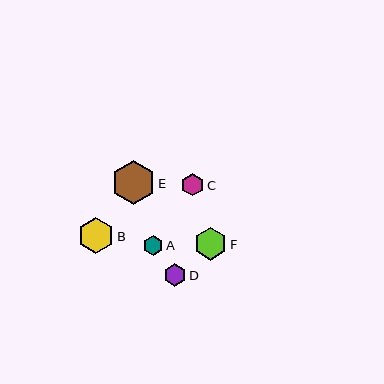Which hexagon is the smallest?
Hexagon A is the smallest with a size of approximately 20 pixels.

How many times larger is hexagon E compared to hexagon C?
Hexagon E is approximately 2.0 times the size of hexagon C.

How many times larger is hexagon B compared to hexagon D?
Hexagon B is approximately 1.6 times the size of hexagon D.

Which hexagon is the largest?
Hexagon E is the largest with a size of approximately 44 pixels.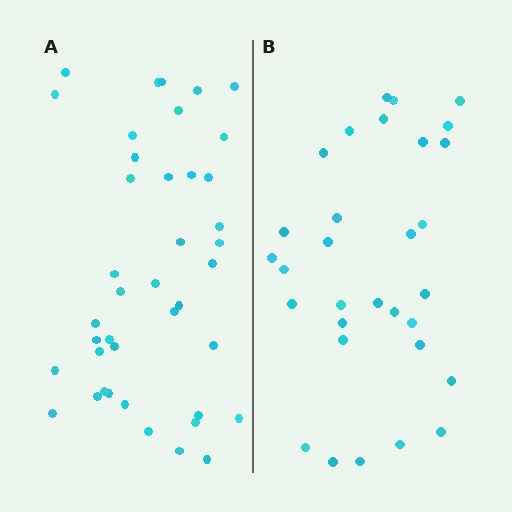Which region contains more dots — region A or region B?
Region A (the left region) has more dots.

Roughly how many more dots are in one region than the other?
Region A has roughly 10 or so more dots than region B.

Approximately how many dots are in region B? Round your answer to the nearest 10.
About 30 dots. (The exact count is 31, which rounds to 30.)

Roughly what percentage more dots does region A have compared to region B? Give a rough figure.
About 30% more.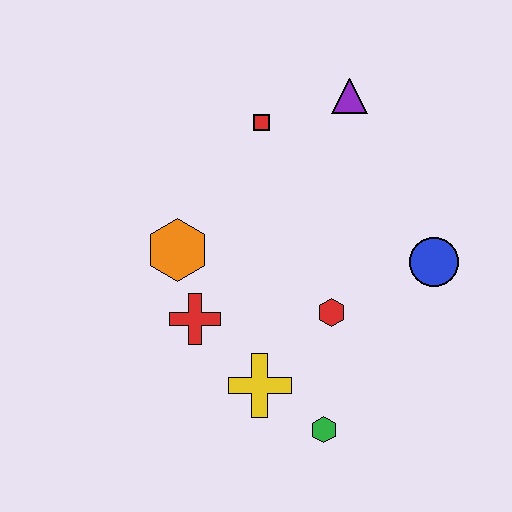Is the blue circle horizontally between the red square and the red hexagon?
No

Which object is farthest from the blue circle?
The orange hexagon is farthest from the blue circle.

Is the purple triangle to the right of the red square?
Yes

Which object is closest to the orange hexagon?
The red cross is closest to the orange hexagon.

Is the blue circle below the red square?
Yes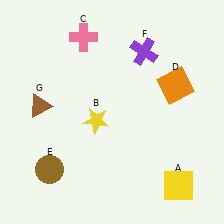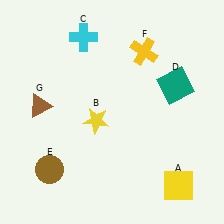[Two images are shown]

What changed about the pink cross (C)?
In Image 1, C is pink. In Image 2, it changed to cyan.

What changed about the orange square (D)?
In Image 1, D is orange. In Image 2, it changed to teal.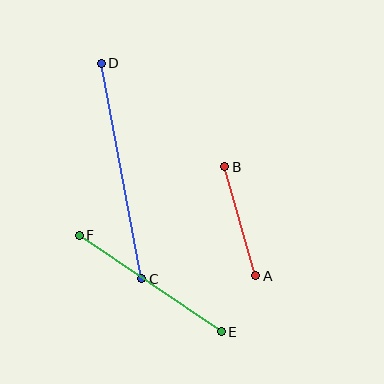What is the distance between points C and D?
The distance is approximately 220 pixels.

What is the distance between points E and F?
The distance is approximately 172 pixels.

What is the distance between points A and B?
The distance is approximately 113 pixels.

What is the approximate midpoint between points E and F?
The midpoint is at approximately (150, 284) pixels.